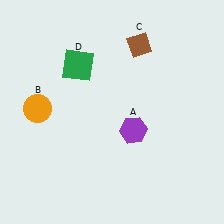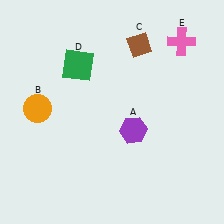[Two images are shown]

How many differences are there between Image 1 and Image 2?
There is 1 difference between the two images.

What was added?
A pink cross (E) was added in Image 2.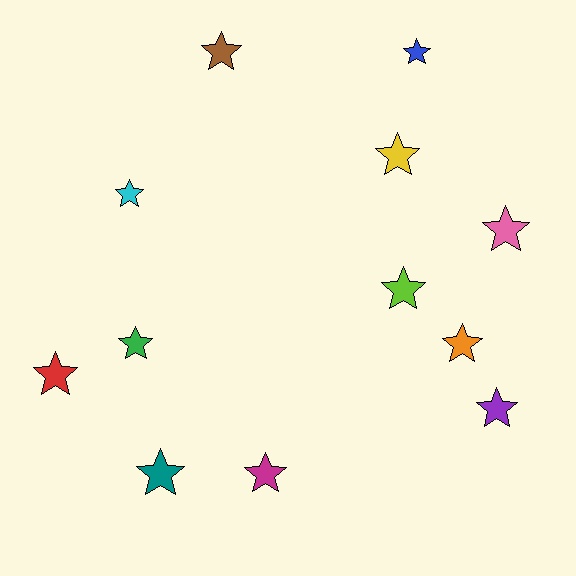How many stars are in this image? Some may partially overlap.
There are 12 stars.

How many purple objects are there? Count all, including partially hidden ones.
There is 1 purple object.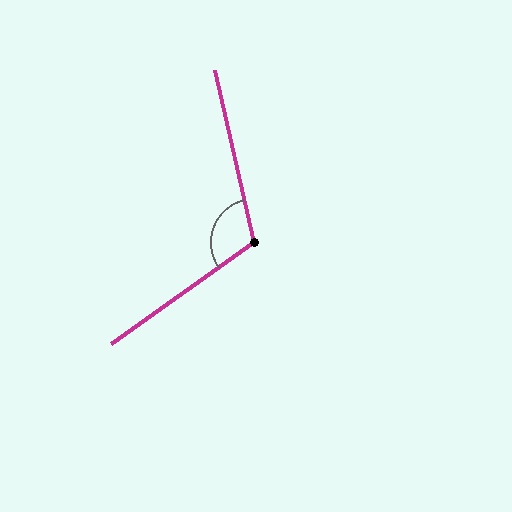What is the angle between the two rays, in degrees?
Approximately 113 degrees.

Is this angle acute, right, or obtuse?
It is obtuse.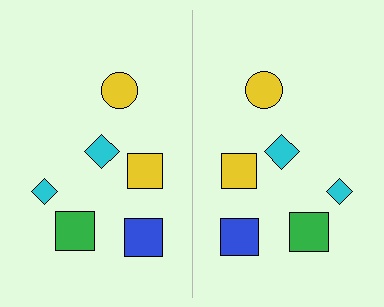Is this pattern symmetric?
Yes, this pattern has bilateral (reflection) symmetry.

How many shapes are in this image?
There are 12 shapes in this image.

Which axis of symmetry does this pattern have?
The pattern has a vertical axis of symmetry running through the center of the image.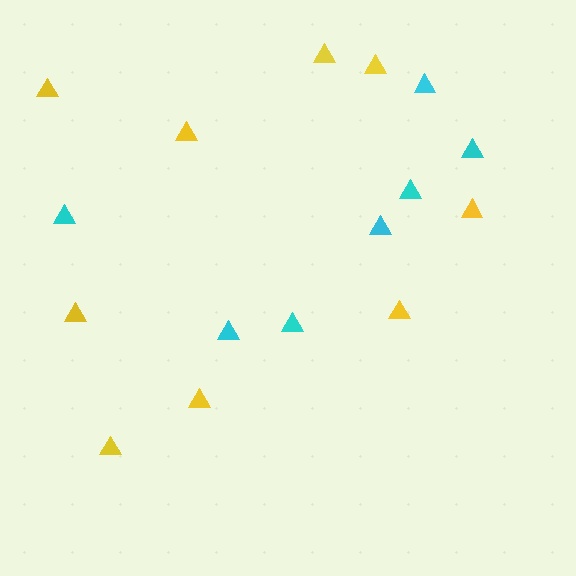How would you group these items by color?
There are 2 groups: one group of cyan triangles (7) and one group of yellow triangles (9).